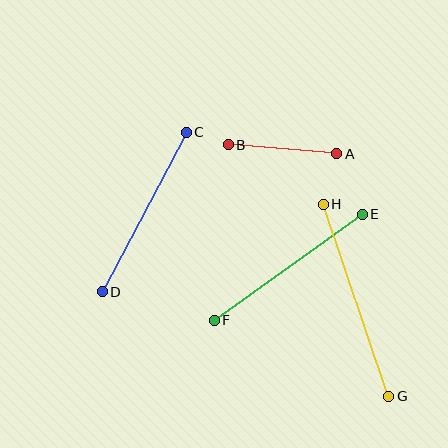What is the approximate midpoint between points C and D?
The midpoint is at approximately (144, 212) pixels.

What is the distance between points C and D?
The distance is approximately 180 pixels.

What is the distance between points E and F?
The distance is approximately 182 pixels.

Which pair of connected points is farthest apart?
Points G and H are farthest apart.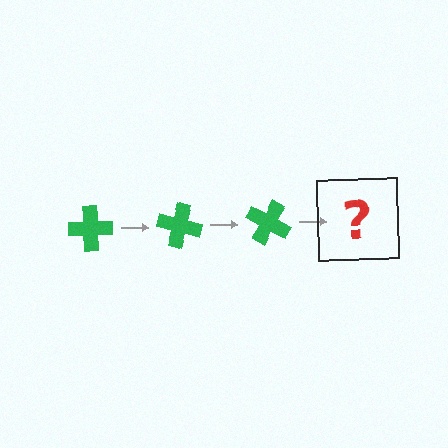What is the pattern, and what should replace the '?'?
The pattern is that the cross rotates 15 degrees each step. The '?' should be a green cross rotated 45 degrees.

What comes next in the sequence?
The next element should be a green cross rotated 45 degrees.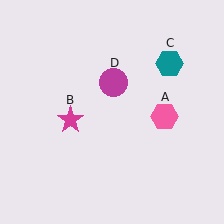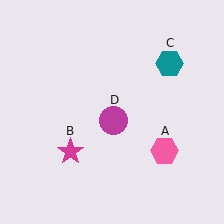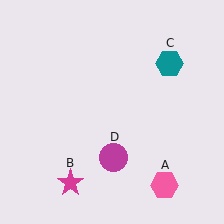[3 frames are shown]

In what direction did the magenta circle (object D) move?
The magenta circle (object D) moved down.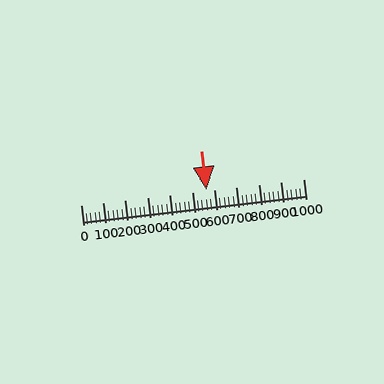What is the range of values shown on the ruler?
The ruler shows values from 0 to 1000.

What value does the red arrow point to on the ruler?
The red arrow points to approximately 566.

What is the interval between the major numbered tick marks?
The major tick marks are spaced 100 units apart.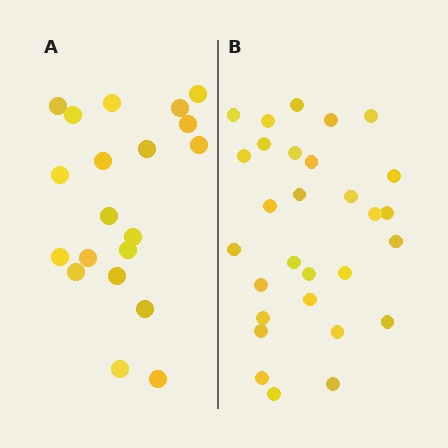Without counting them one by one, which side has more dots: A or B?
Region B (the right region) has more dots.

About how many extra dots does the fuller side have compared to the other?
Region B has roughly 8 or so more dots than region A.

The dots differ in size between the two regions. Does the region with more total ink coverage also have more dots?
No. Region A has more total ink coverage because its dots are larger, but region B actually contains more individual dots. Total area can be misleading — the number of items is what matters here.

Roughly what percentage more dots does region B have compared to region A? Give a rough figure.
About 45% more.